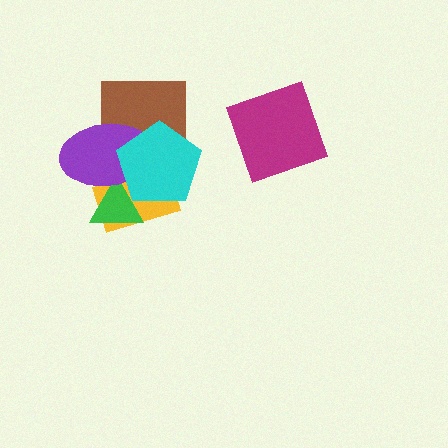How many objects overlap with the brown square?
2 objects overlap with the brown square.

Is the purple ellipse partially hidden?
Yes, it is partially covered by another shape.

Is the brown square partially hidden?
Yes, it is partially covered by another shape.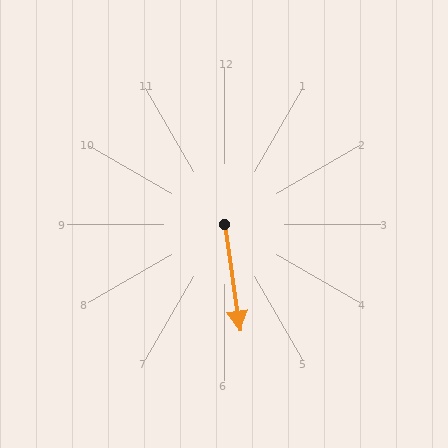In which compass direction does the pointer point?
South.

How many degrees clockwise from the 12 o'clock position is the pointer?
Approximately 172 degrees.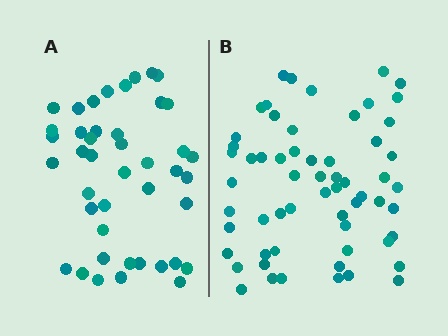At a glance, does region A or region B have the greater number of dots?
Region B (the right region) has more dots.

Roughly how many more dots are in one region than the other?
Region B has approximately 15 more dots than region A.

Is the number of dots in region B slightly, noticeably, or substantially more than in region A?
Region B has noticeably more, but not dramatically so. The ratio is roughly 1.4 to 1.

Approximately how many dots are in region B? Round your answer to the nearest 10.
About 60 dots.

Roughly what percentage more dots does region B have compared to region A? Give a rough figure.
About 40% more.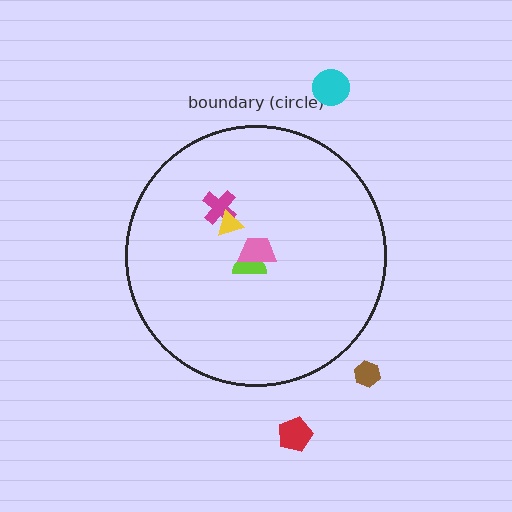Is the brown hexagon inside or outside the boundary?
Outside.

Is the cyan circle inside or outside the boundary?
Outside.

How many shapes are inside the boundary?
4 inside, 3 outside.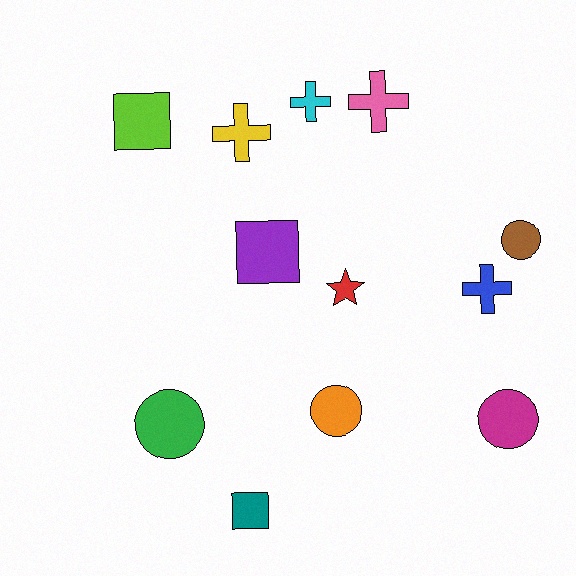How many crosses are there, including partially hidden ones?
There are 4 crosses.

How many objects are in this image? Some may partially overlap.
There are 12 objects.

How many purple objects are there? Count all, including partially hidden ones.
There is 1 purple object.